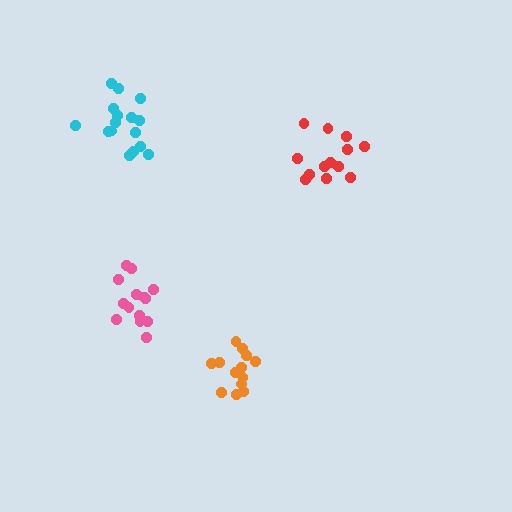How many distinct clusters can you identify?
There are 4 distinct clusters.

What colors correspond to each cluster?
The clusters are colored: pink, red, cyan, orange.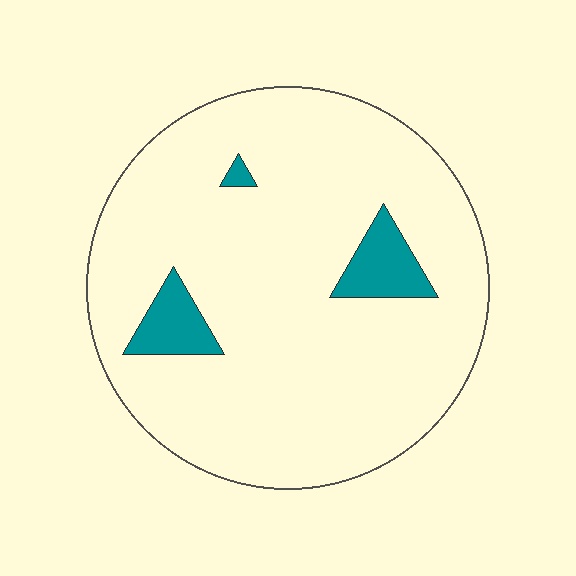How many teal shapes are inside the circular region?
3.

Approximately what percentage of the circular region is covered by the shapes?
Approximately 10%.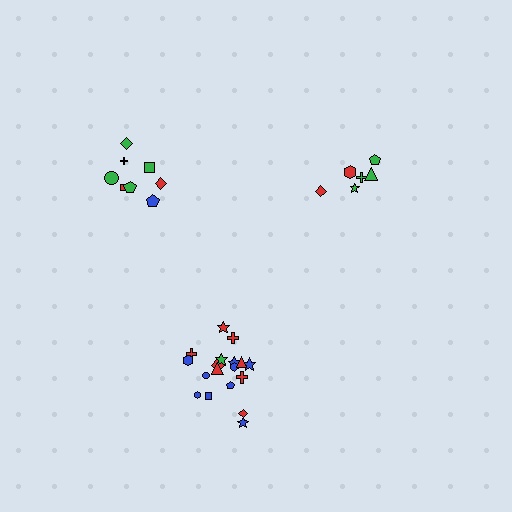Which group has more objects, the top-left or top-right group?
The top-left group.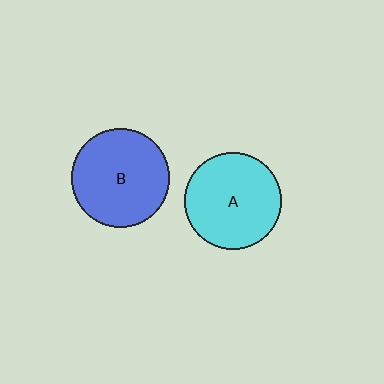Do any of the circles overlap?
No, none of the circles overlap.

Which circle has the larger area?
Circle B (blue).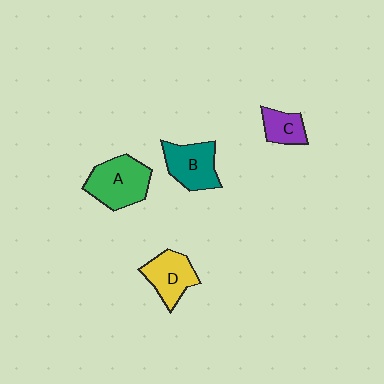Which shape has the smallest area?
Shape C (purple).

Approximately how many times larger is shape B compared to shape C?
Approximately 1.7 times.